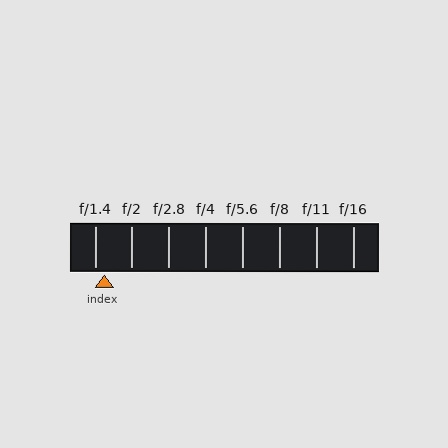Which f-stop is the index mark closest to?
The index mark is closest to f/1.4.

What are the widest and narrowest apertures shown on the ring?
The widest aperture shown is f/1.4 and the narrowest is f/16.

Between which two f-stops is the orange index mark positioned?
The index mark is between f/1.4 and f/2.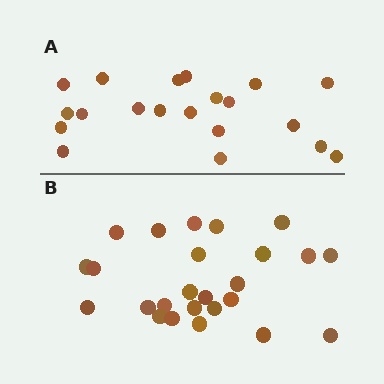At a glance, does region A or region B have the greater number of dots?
Region B (the bottom region) has more dots.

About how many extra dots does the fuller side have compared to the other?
Region B has about 5 more dots than region A.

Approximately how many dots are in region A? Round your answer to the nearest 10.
About 20 dots.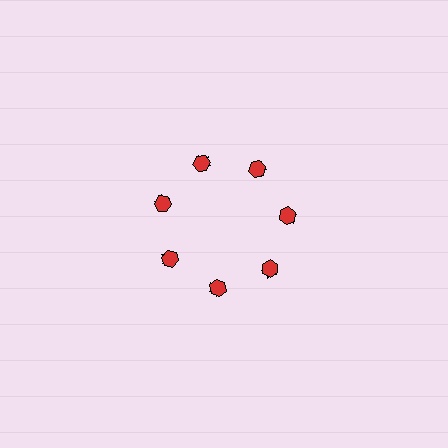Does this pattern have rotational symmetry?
Yes, this pattern has 7-fold rotational symmetry. It looks the same after rotating 51 degrees around the center.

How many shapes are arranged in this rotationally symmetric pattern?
There are 14 shapes, arranged in 7 groups of 2.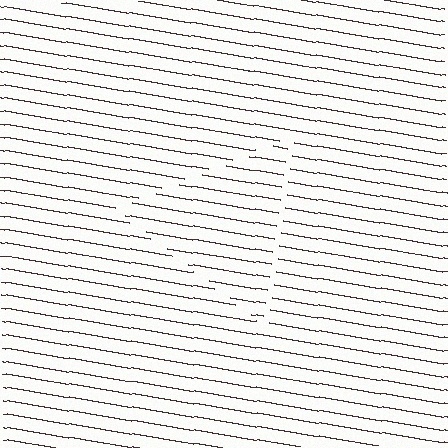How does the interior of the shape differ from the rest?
The interior of the shape contains the same grating, shifted by half a period — the contour is defined by the phase discontinuity where line-ends from the inner and outer gratings abut.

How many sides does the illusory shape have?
3 sides — the line-ends trace a triangle.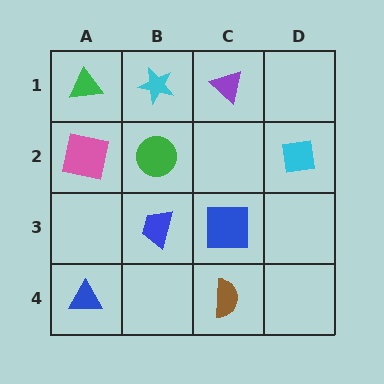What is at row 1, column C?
A purple triangle.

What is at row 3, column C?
A blue square.